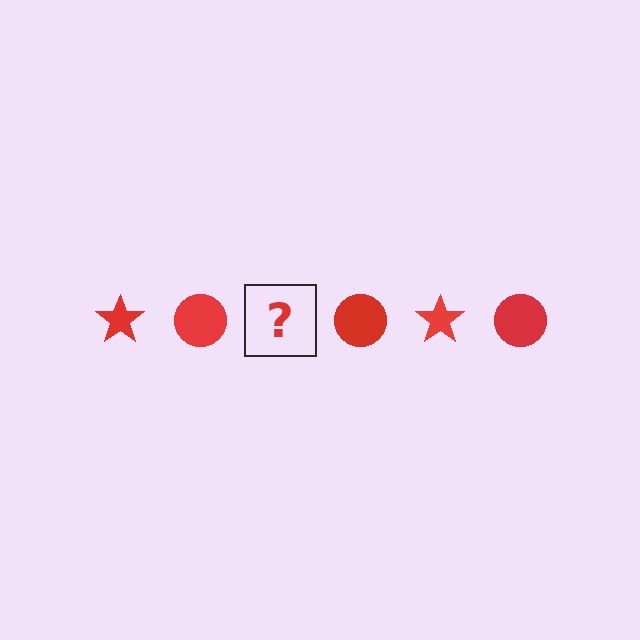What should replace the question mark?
The question mark should be replaced with a red star.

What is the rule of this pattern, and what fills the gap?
The rule is that the pattern cycles through star, circle shapes in red. The gap should be filled with a red star.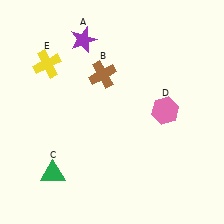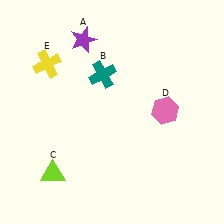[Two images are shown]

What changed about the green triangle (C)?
In Image 1, C is green. In Image 2, it changed to lime.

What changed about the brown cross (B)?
In Image 1, B is brown. In Image 2, it changed to teal.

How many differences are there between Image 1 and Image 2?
There are 2 differences between the two images.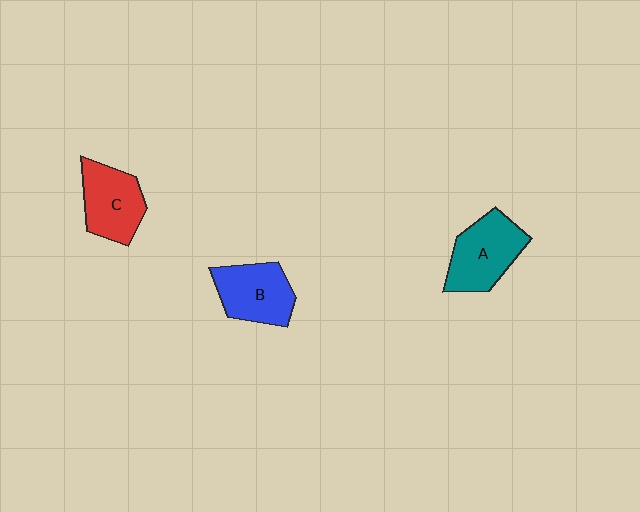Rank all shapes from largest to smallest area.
From largest to smallest: A (teal), B (blue), C (red).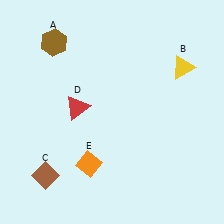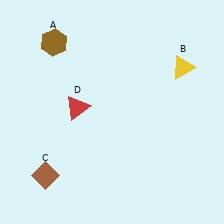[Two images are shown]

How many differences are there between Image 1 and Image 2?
There is 1 difference between the two images.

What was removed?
The orange diamond (E) was removed in Image 2.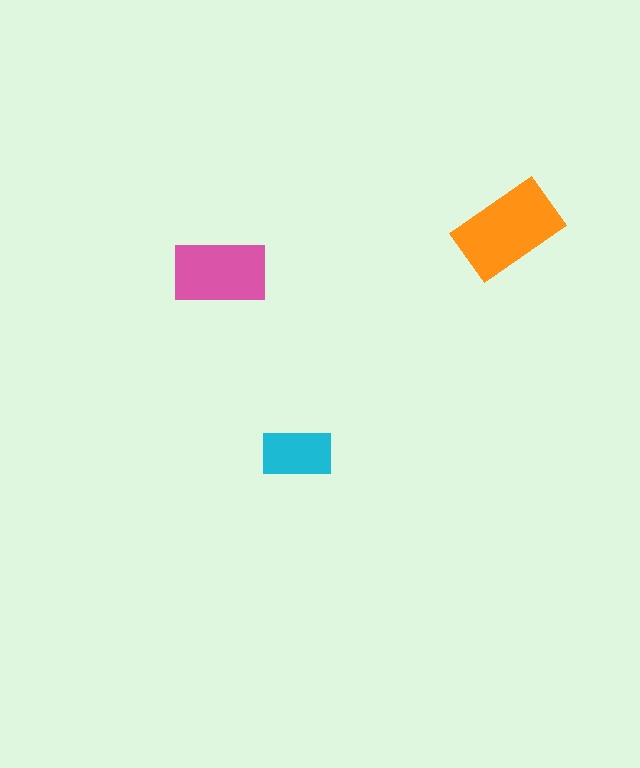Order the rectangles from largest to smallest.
the orange one, the pink one, the cyan one.